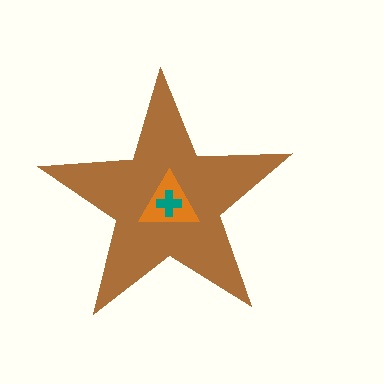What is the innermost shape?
The teal cross.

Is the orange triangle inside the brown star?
Yes.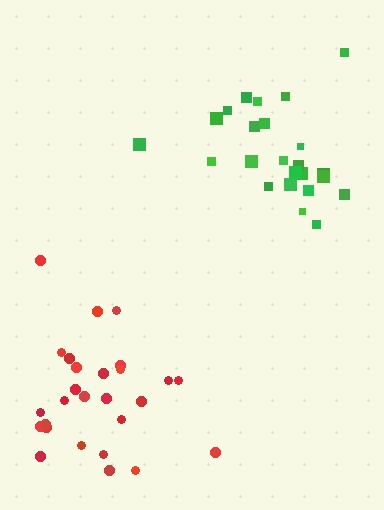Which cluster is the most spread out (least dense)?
Red.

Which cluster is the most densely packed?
Green.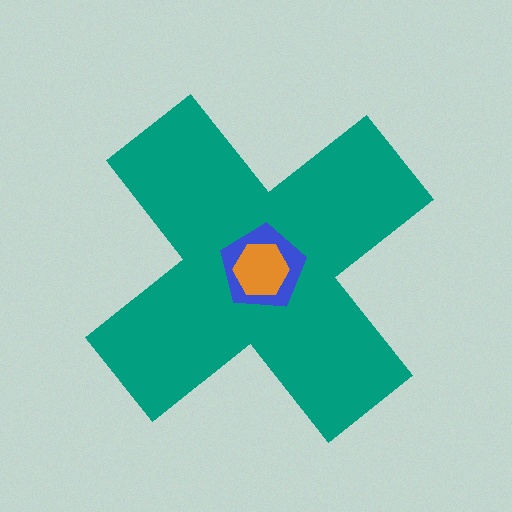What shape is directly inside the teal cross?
The blue pentagon.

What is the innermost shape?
The orange hexagon.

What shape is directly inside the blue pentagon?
The orange hexagon.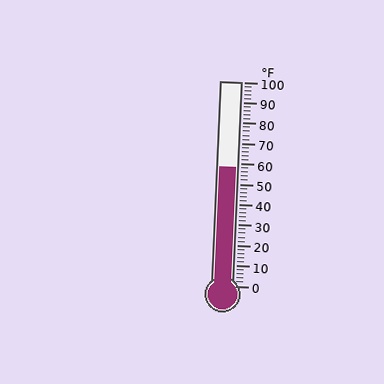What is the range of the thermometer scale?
The thermometer scale ranges from 0°F to 100°F.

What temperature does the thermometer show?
The thermometer shows approximately 58°F.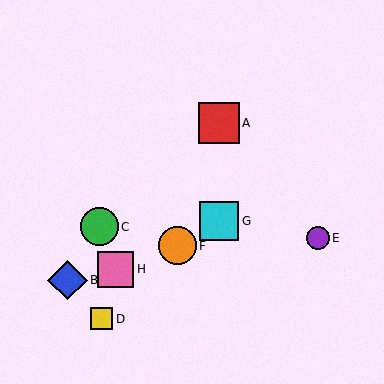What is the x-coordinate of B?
Object B is at x≈67.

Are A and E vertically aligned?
No, A is at x≈219 and E is at x≈318.